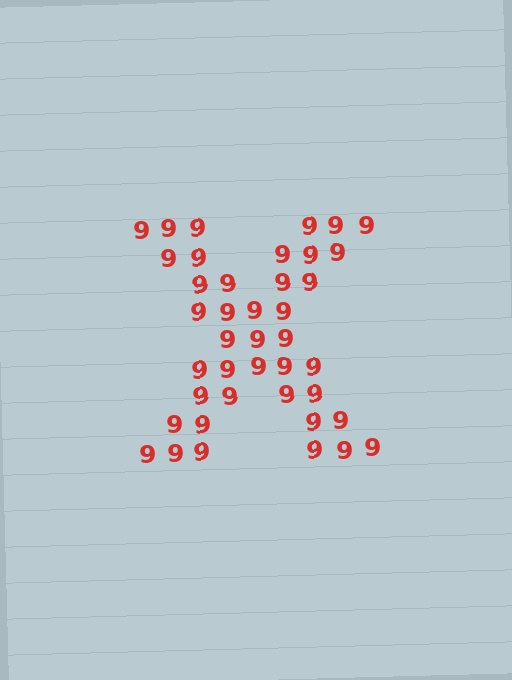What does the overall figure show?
The overall figure shows the letter X.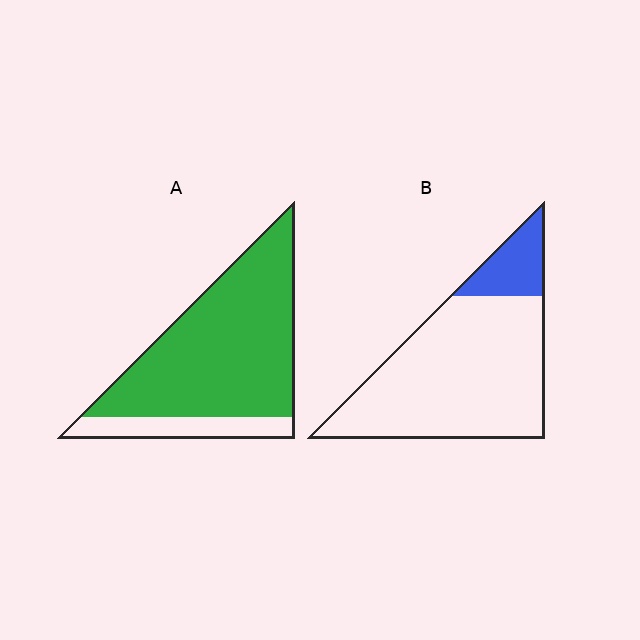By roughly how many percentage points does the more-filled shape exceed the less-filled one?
By roughly 65 percentage points (A over B).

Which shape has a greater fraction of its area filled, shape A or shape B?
Shape A.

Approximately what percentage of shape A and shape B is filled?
A is approximately 80% and B is approximately 15%.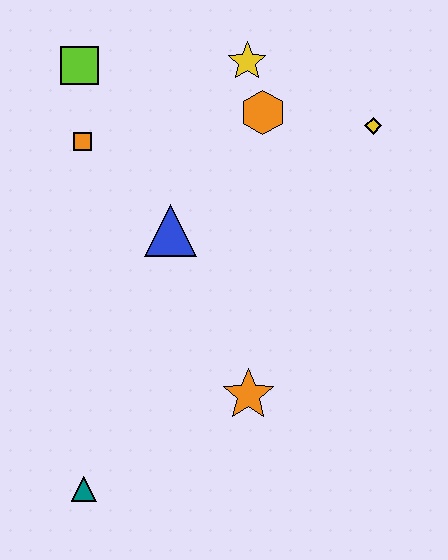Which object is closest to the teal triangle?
The orange star is closest to the teal triangle.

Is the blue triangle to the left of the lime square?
No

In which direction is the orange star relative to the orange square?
The orange star is below the orange square.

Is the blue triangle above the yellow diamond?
No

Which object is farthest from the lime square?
The teal triangle is farthest from the lime square.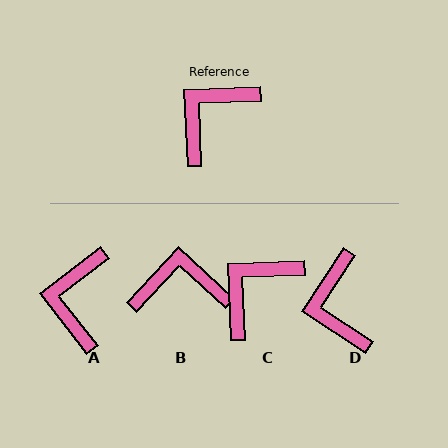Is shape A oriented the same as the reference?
No, it is off by about 36 degrees.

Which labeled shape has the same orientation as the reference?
C.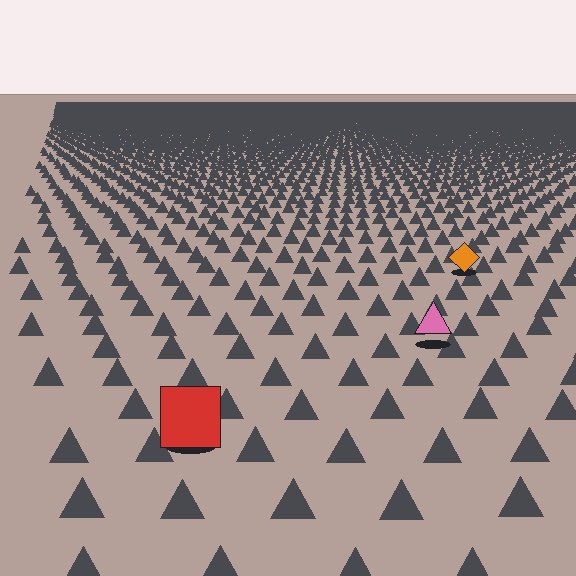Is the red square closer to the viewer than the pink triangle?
Yes. The red square is closer — you can tell from the texture gradient: the ground texture is coarser near it.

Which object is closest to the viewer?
The red square is closest. The texture marks near it are larger and more spread out.